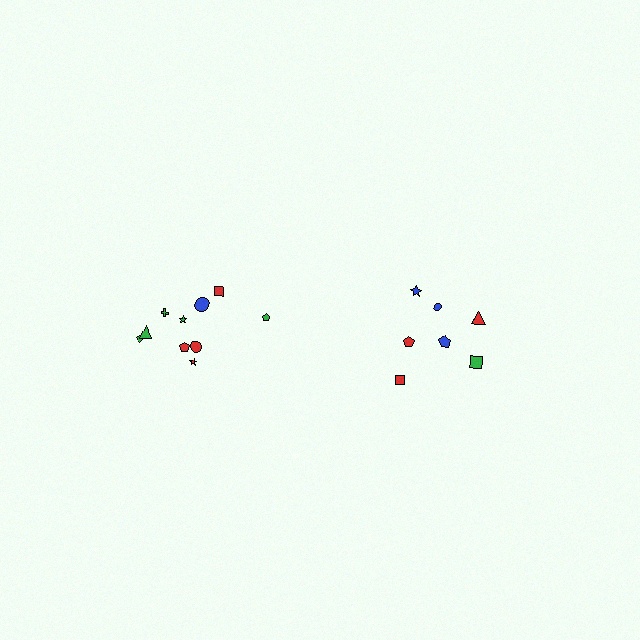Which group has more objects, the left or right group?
The left group.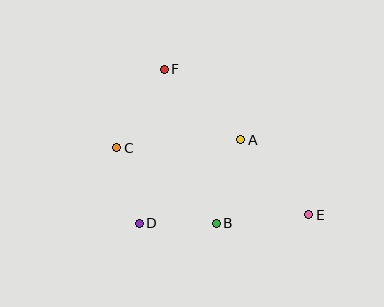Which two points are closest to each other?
Points B and D are closest to each other.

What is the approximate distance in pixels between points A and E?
The distance between A and E is approximately 101 pixels.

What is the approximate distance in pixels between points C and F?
The distance between C and F is approximately 92 pixels.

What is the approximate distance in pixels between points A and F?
The distance between A and F is approximately 104 pixels.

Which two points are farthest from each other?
Points E and F are farthest from each other.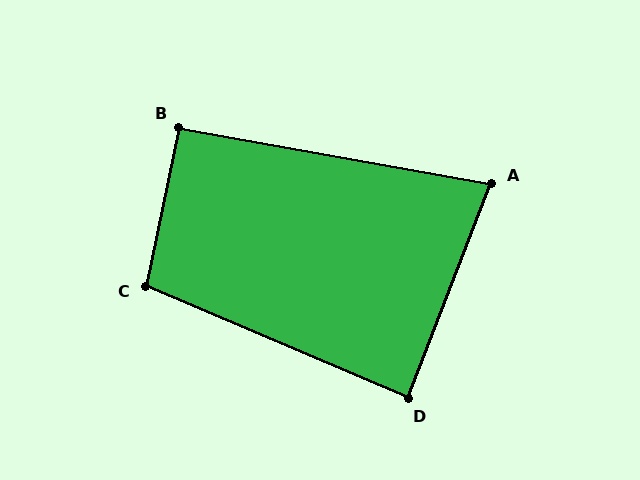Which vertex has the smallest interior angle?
A, at approximately 79 degrees.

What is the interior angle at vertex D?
Approximately 88 degrees (approximately right).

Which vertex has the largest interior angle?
C, at approximately 101 degrees.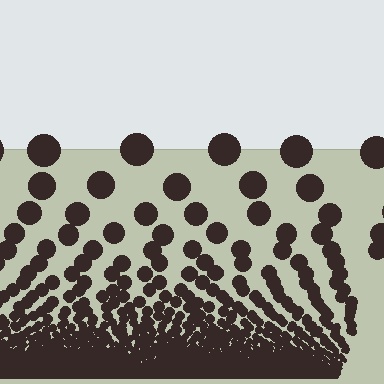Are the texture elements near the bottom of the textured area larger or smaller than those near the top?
Smaller. The gradient is inverted — elements near the bottom are smaller and denser.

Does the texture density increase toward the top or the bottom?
Density increases toward the bottom.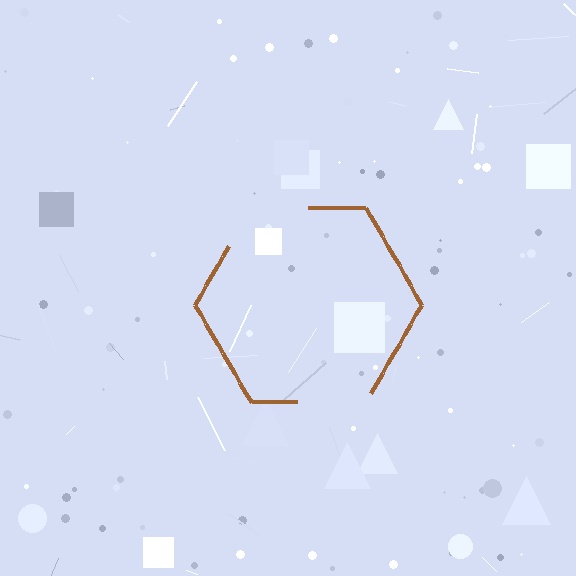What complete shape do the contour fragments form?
The contour fragments form a hexagon.